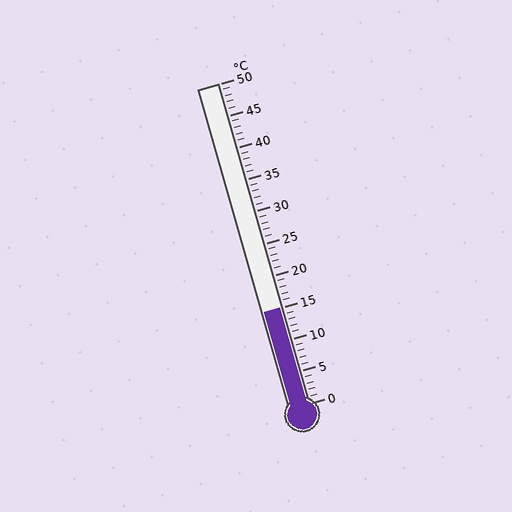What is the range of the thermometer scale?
The thermometer scale ranges from 0°C to 50°C.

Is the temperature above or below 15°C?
The temperature is at 15°C.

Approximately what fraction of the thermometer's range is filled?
The thermometer is filled to approximately 30% of its range.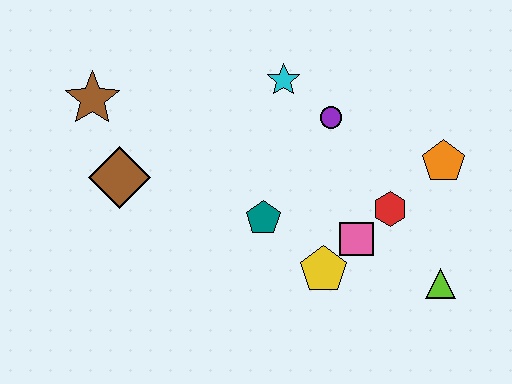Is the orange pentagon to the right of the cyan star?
Yes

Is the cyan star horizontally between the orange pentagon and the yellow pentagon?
No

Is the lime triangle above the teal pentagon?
No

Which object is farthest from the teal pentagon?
The brown star is farthest from the teal pentagon.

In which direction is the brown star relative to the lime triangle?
The brown star is to the left of the lime triangle.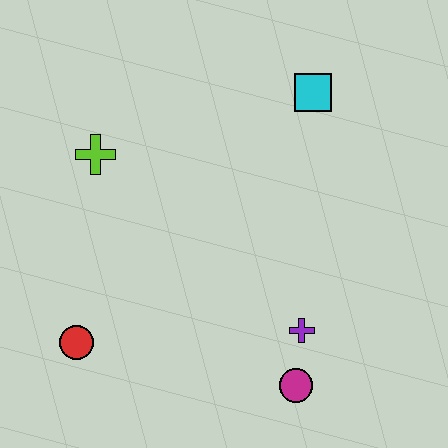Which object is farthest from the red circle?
The cyan square is farthest from the red circle.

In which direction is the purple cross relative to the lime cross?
The purple cross is to the right of the lime cross.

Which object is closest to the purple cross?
The magenta circle is closest to the purple cross.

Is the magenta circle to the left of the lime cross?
No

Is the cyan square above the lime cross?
Yes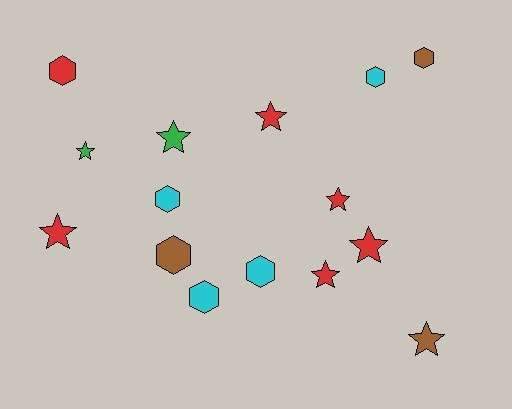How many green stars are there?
There are 2 green stars.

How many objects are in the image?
There are 15 objects.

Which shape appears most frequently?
Star, with 8 objects.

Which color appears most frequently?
Red, with 6 objects.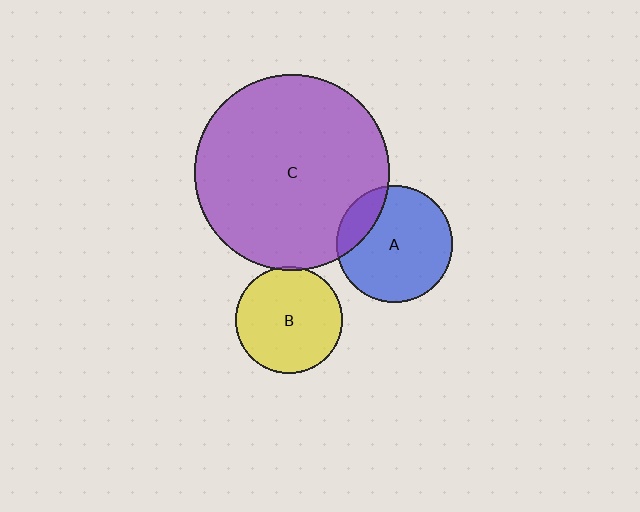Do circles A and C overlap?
Yes.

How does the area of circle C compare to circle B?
Approximately 3.4 times.